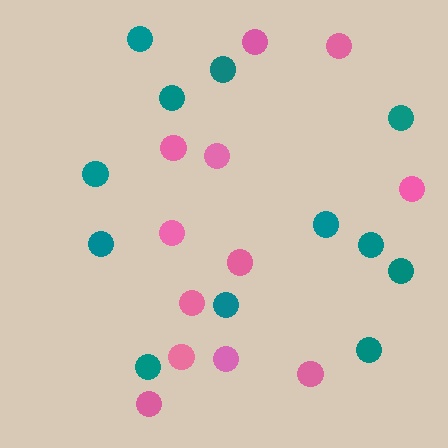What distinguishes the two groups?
There are 2 groups: one group of teal circles (12) and one group of pink circles (12).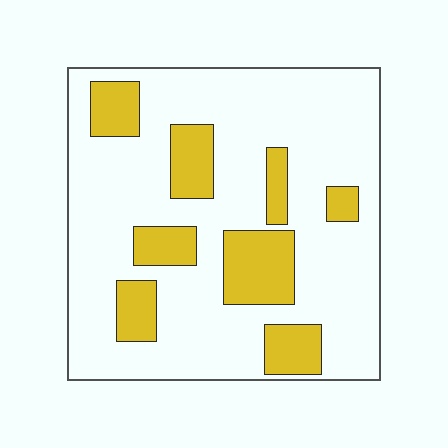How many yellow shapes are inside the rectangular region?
8.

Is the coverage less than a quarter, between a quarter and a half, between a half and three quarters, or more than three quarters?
Less than a quarter.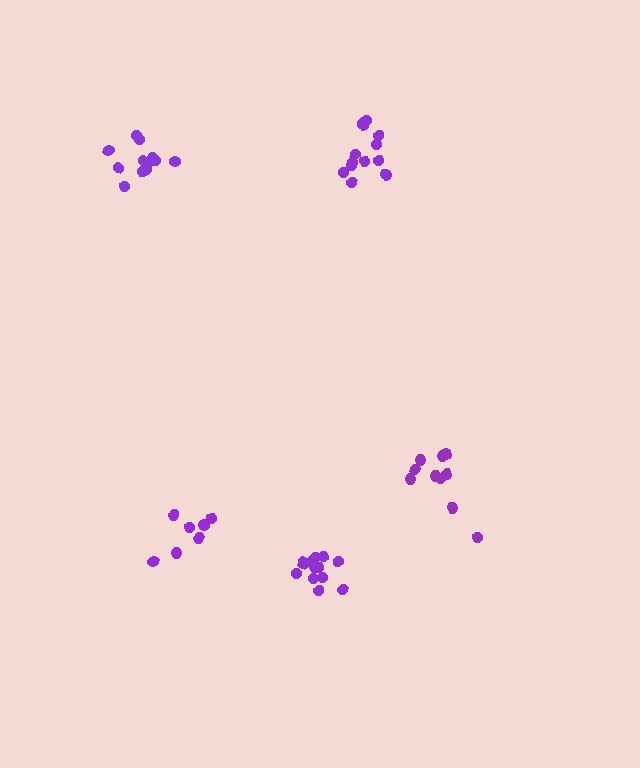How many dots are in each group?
Group 1: 7 dots, Group 2: 10 dots, Group 3: 12 dots, Group 4: 13 dots, Group 5: 13 dots (55 total).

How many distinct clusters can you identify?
There are 5 distinct clusters.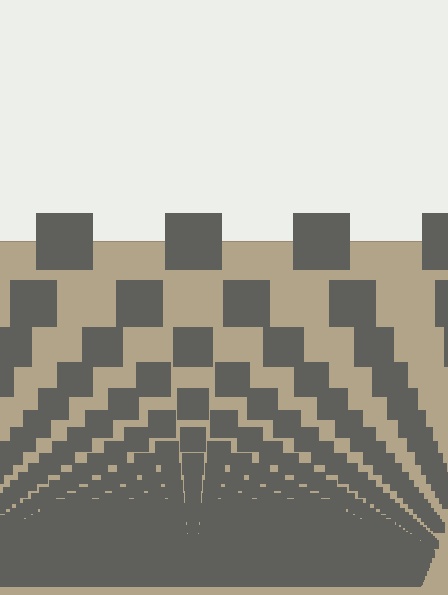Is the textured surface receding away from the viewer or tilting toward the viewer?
The surface appears to tilt toward the viewer. Texture elements get larger and sparser toward the top.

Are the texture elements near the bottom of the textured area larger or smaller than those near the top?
Smaller. The gradient is inverted — elements near the bottom are smaller and denser.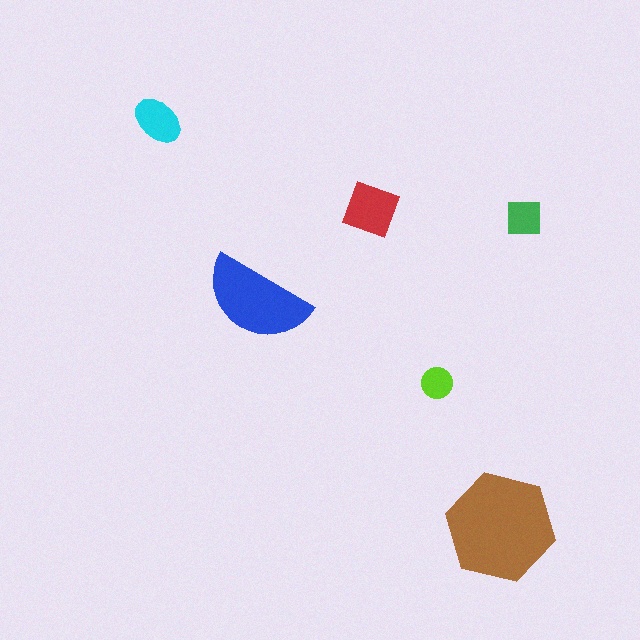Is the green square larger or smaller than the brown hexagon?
Smaller.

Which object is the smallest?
The lime circle.